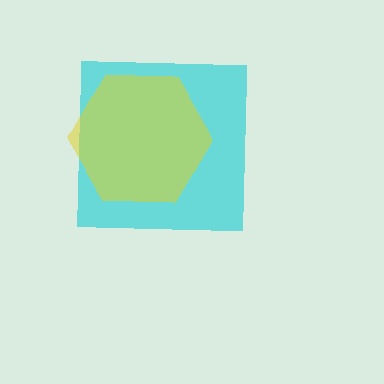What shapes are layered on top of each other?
The layered shapes are: a cyan square, a yellow hexagon.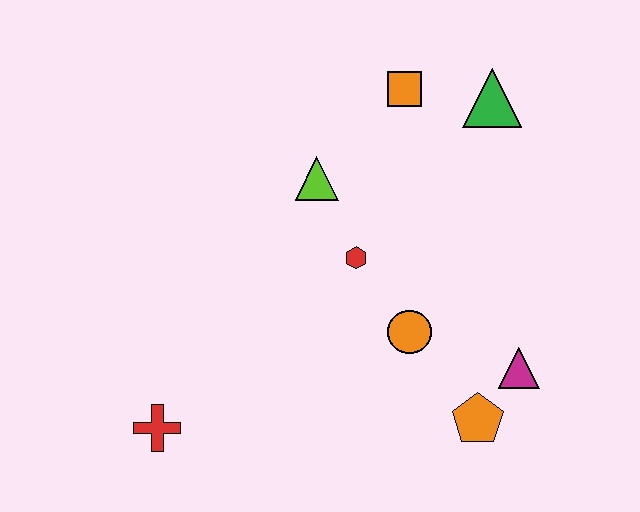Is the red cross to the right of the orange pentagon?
No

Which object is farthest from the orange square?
The red cross is farthest from the orange square.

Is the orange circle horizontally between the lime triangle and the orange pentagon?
Yes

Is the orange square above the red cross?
Yes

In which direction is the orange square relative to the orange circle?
The orange square is above the orange circle.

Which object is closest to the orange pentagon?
The magenta triangle is closest to the orange pentagon.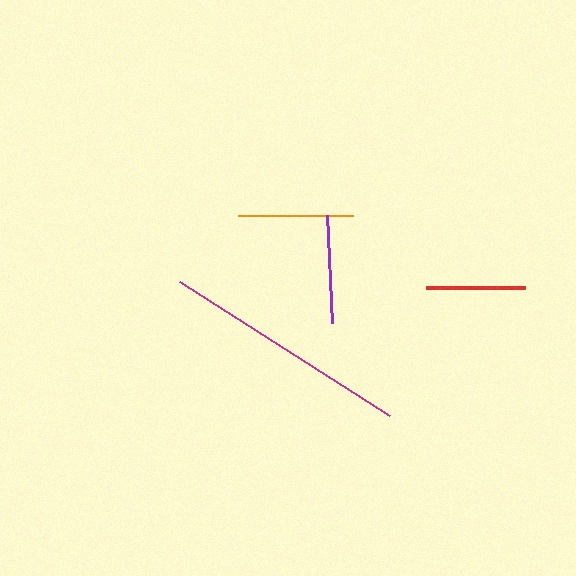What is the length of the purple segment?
The purple segment is approximately 107 pixels long.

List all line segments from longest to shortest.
From longest to shortest: magenta, orange, purple, red.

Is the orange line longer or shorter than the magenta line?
The magenta line is longer than the orange line.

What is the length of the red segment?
The red segment is approximately 99 pixels long.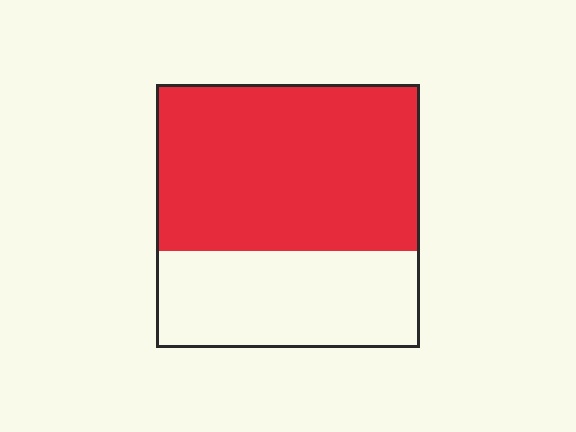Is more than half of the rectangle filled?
Yes.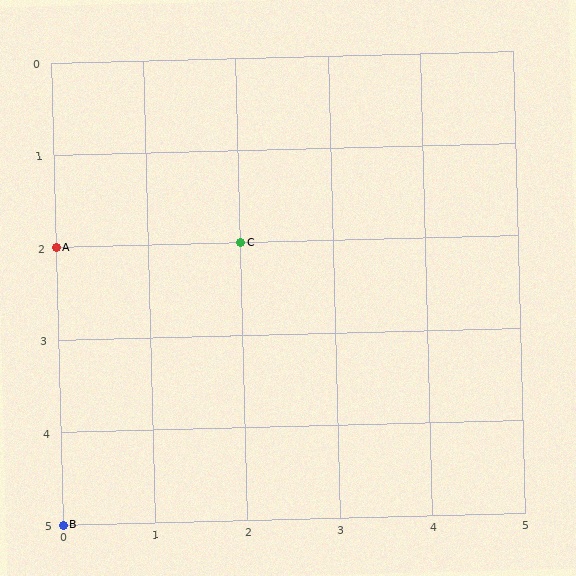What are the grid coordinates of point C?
Point C is at grid coordinates (2, 2).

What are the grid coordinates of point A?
Point A is at grid coordinates (0, 2).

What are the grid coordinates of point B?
Point B is at grid coordinates (0, 5).